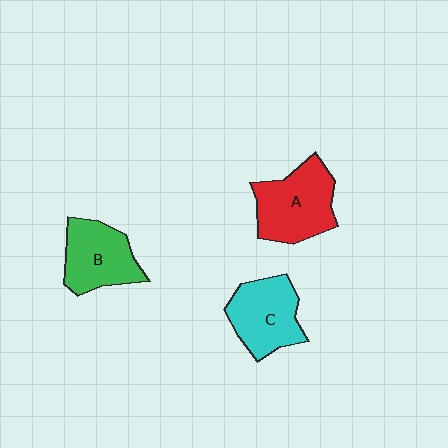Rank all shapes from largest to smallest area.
From largest to smallest: A (red), C (cyan), B (green).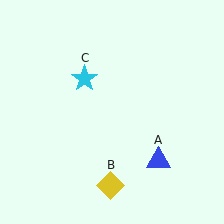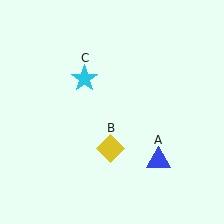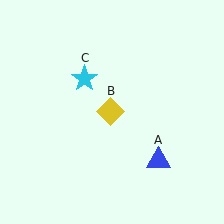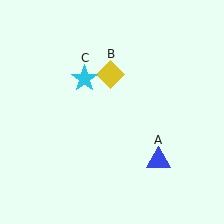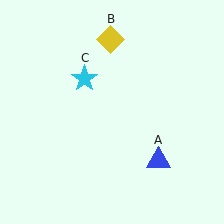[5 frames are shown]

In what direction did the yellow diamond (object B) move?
The yellow diamond (object B) moved up.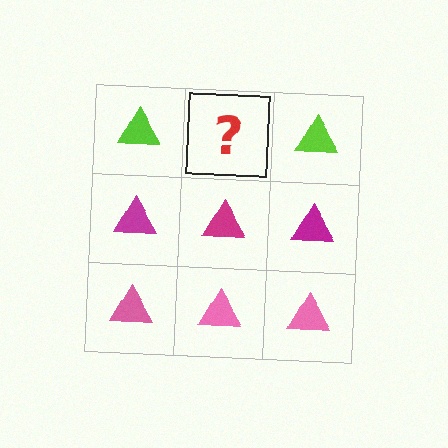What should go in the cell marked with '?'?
The missing cell should contain a lime triangle.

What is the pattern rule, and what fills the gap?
The rule is that each row has a consistent color. The gap should be filled with a lime triangle.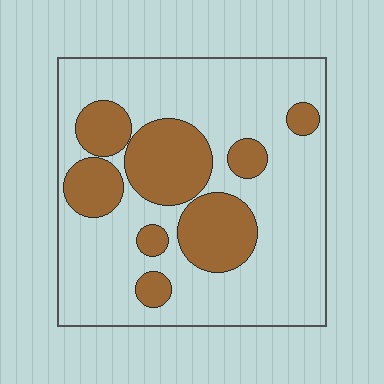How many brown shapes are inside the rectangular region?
8.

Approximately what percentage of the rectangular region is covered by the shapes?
Approximately 30%.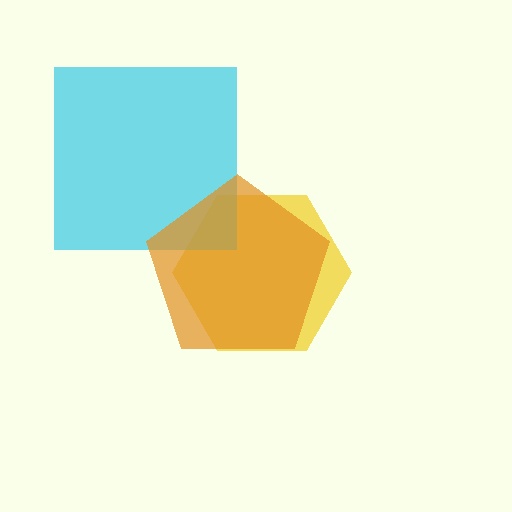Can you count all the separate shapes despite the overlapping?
Yes, there are 3 separate shapes.